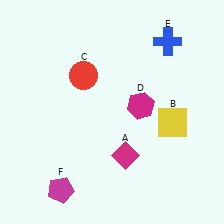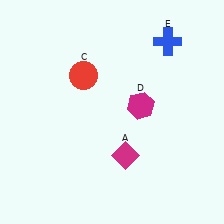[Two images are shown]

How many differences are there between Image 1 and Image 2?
There are 2 differences between the two images.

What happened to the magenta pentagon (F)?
The magenta pentagon (F) was removed in Image 2. It was in the bottom-left area of Image 1.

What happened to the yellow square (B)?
The yellow square (B) was removed in Image 2. It was in the bottom-right area of Image 1.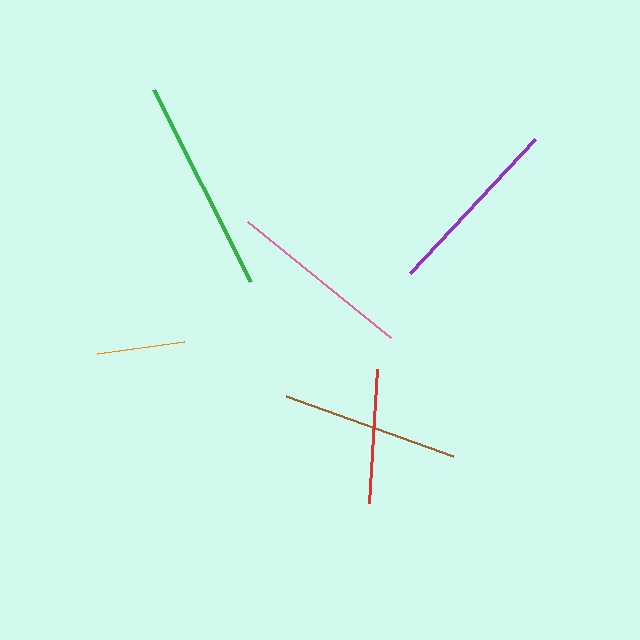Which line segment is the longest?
The green line is the longest at approximately 216 pixels.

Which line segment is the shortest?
The orange line is the shortest at approximately 87 pixels.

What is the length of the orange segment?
The orange segment is approximately 87 pixels long.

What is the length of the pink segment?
The pink segment is approximately 184 pixels long.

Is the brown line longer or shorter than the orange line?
The brown line is longer than the orange line.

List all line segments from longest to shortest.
From longest to shortest: green, pink, purple, brown, red, orange.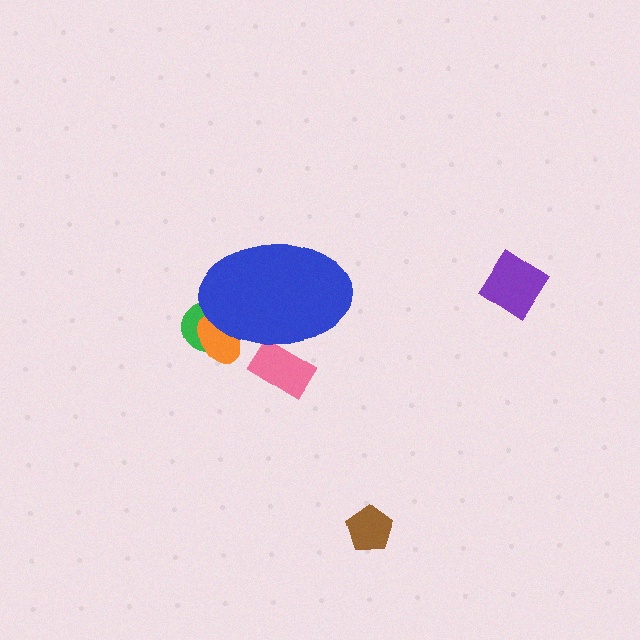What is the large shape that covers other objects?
A blue ellipse.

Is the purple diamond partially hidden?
No, the purple diamond is fully visible.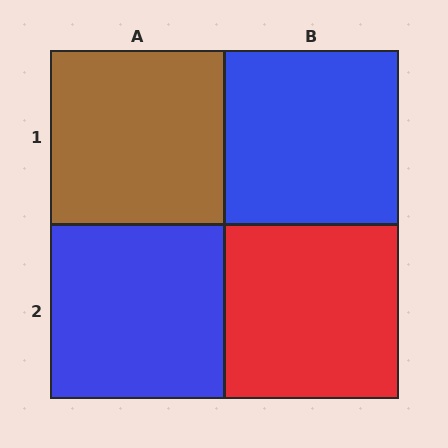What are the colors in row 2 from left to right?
Blue, red.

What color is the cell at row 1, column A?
Brown.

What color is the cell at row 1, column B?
Blue.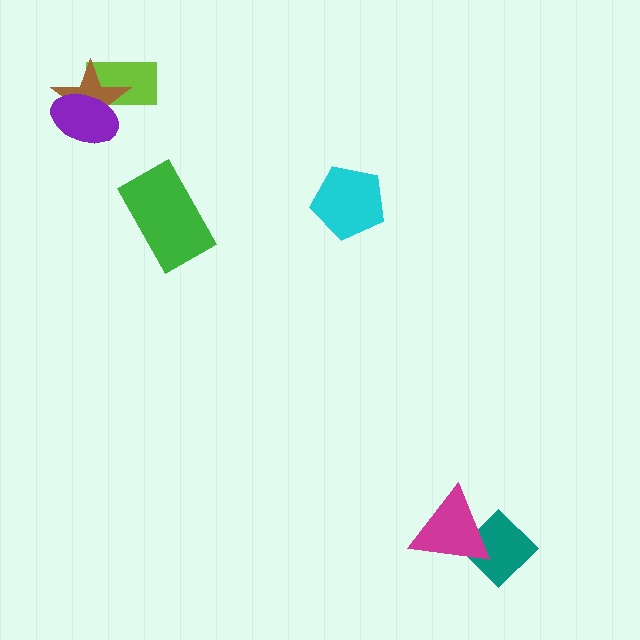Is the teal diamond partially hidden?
Yes, it is partially covered by another shape.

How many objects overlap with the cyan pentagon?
0 objects overlap with the cyan pentagon.